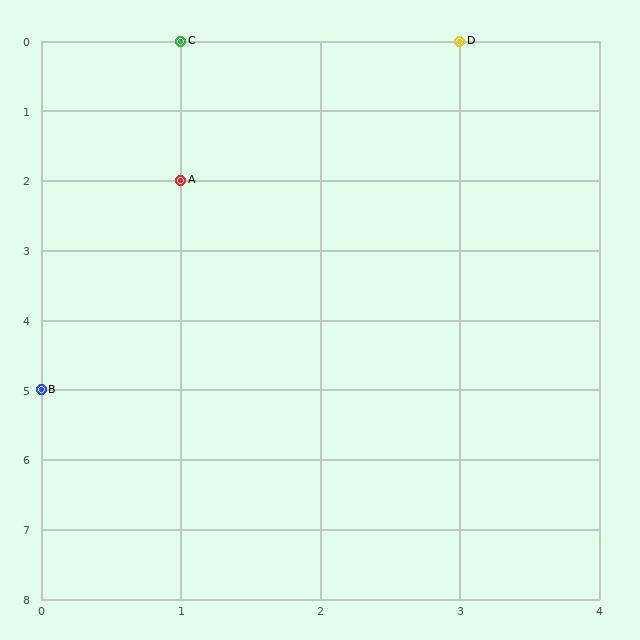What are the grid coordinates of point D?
Point D is at grid coordinates (3, 0).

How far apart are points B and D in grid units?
Points B and D are 3 columns and 5 rows apart (about 5.8 grid units diagonally).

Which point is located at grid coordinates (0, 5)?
Point B is at (0, 5).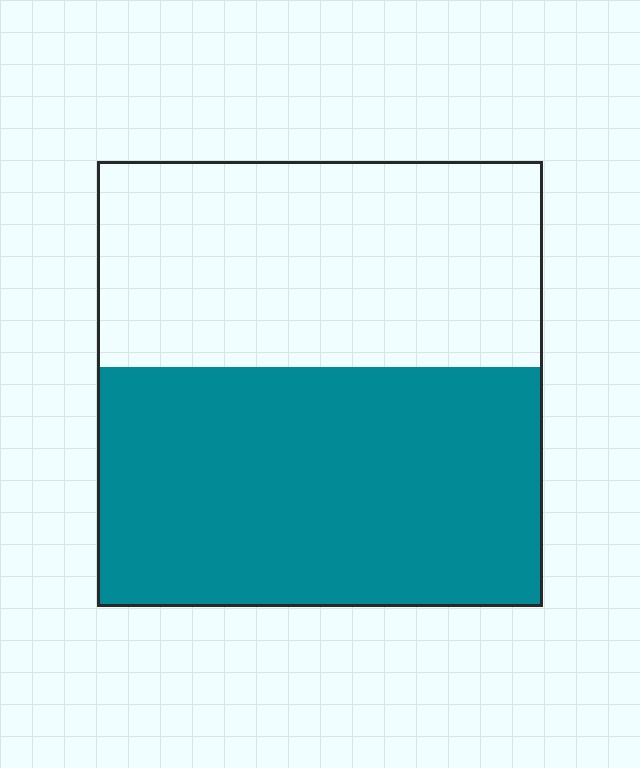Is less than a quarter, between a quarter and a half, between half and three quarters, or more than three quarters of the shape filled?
Between half and three quarters.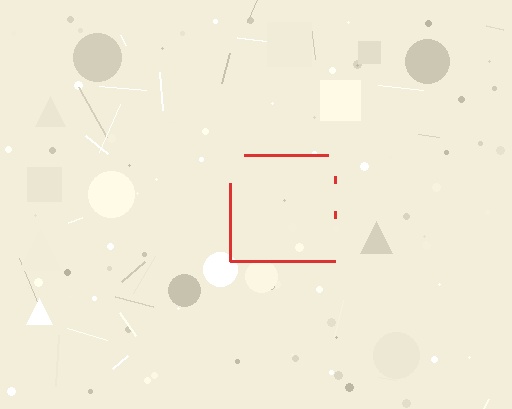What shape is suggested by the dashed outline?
The dashed outline suggests a square.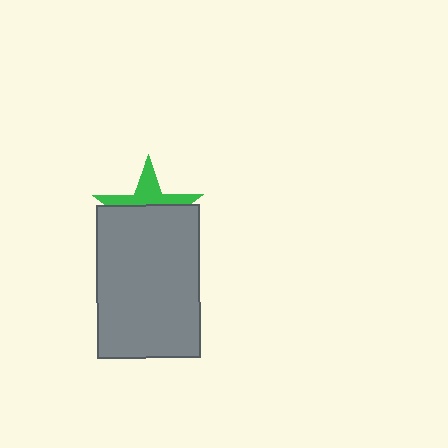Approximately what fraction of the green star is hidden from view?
Roughly 62% of the green star is hidden behind the gray rectangle.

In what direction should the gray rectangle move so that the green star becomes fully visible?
The gray rectangle should move down. That is the shortest direction to clear the overlap and leave the green star fully visible.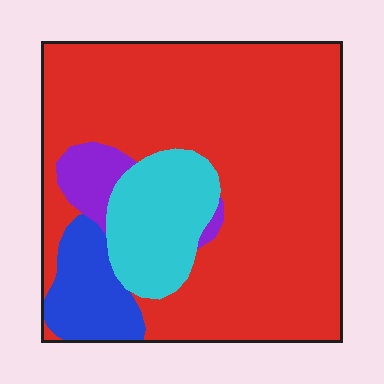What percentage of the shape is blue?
Blue covers around 10% of the shape.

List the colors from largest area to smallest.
From largest to smallest: red, cyan, blue, purple.